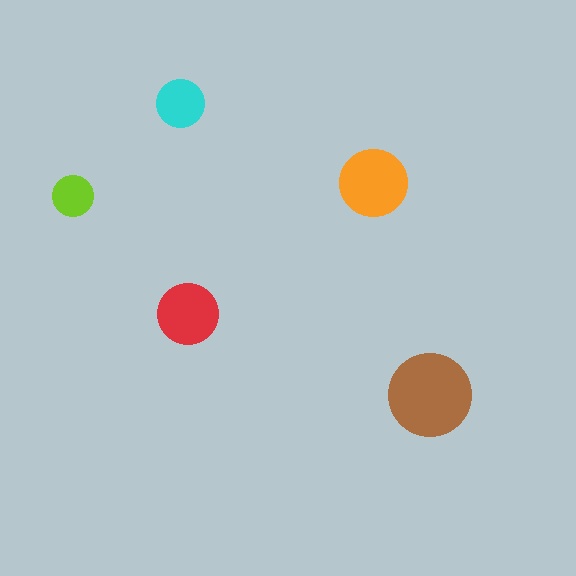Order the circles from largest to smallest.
the brown one, the orange one, the red one, the cyan one, the lime one.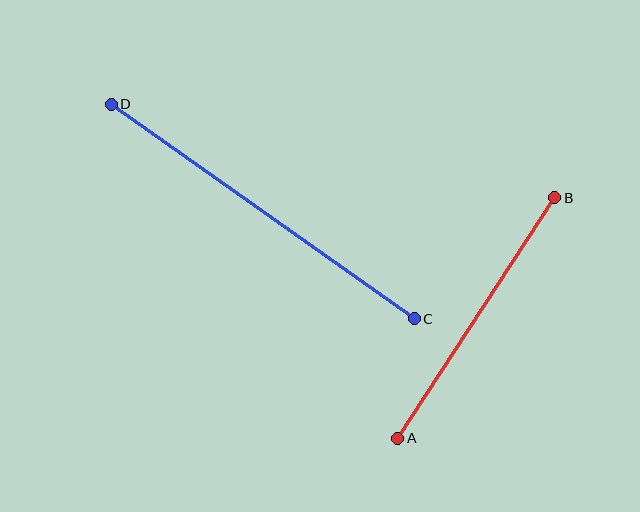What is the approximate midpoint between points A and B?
The midpoint is at approximately (476, 318) pixels.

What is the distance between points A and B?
The distance is approximately 287 pixels.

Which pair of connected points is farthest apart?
Points C and D are farthest apart.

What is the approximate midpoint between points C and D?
The midpoint is at approximately (263, 211) pixels.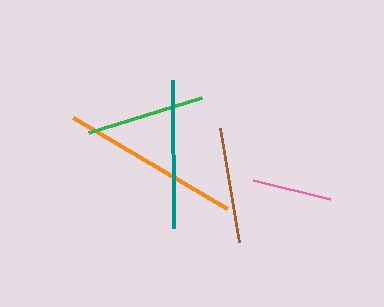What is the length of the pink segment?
The pink segment is approximately 80 pixels long.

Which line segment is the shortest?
The pink line is the shortest at approximately 80 pixels.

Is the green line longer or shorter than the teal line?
The teal line is longer than the green line.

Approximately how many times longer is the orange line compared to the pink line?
The orange line is approximately 2.2 times the length of the pink line.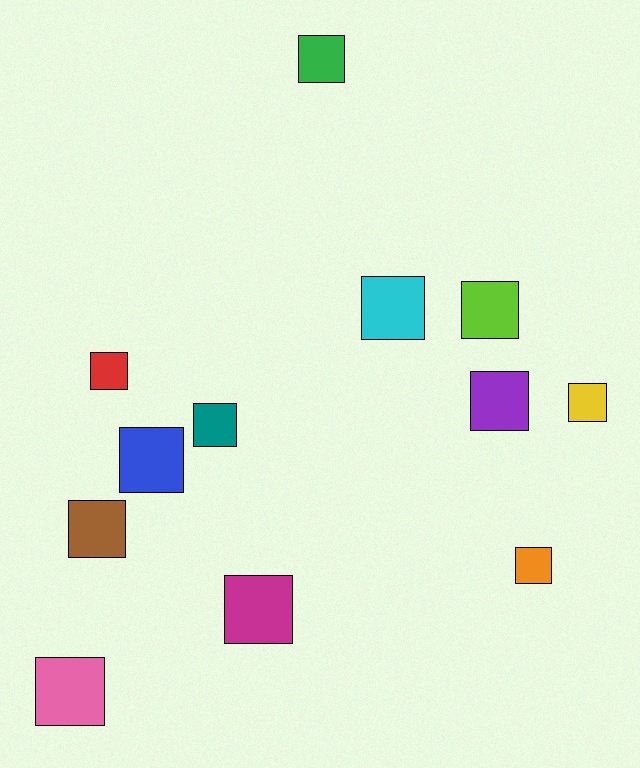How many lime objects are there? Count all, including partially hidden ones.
There is 1 lime object.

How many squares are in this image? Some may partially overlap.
There are 12 squares.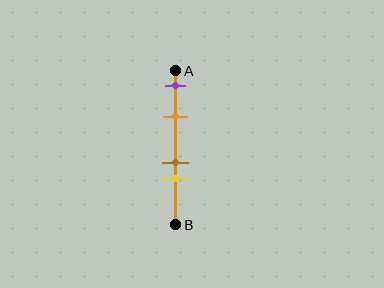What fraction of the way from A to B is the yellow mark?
The yellow mark is approximately 70% (0.7) of the way from A to B.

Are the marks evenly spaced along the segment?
No, the marks are not evenly spaced.